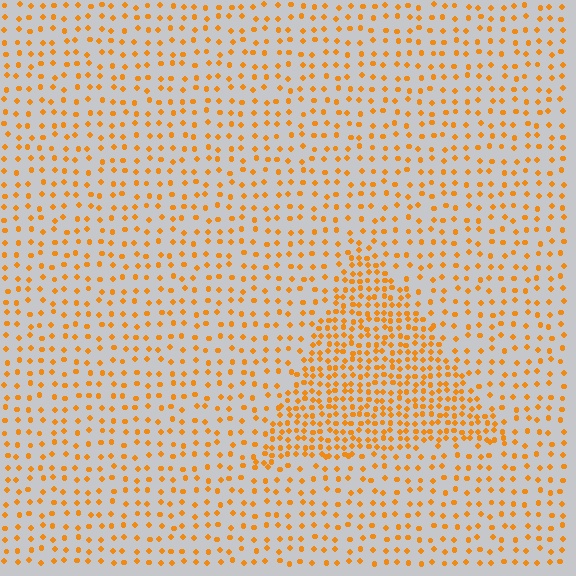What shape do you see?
I see a triangle.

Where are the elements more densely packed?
The elements are more densely packed inside the triangle boundary.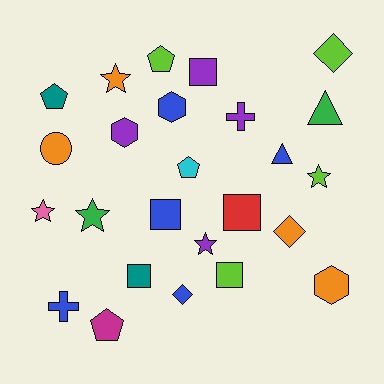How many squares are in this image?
There are 5 squares.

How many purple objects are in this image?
There are 4 purple objects.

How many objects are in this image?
There are 25 objects.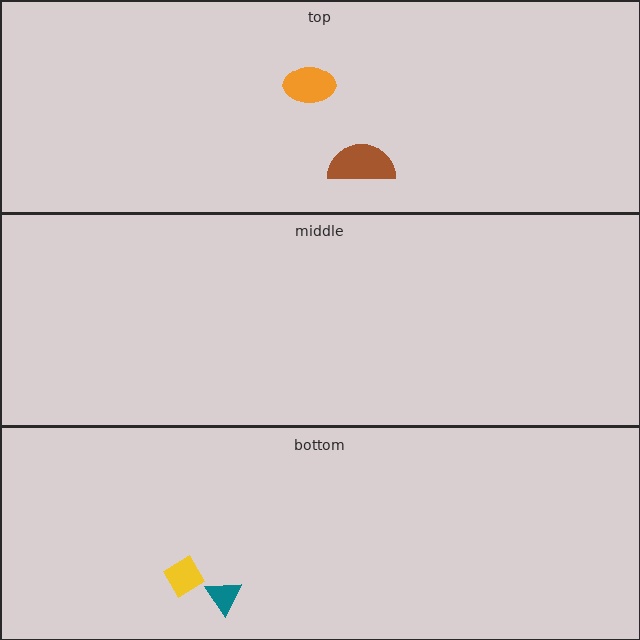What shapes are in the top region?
The orange ellipse, the brown semicircle.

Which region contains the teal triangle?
The bottom region.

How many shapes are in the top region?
2.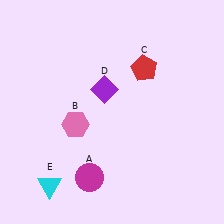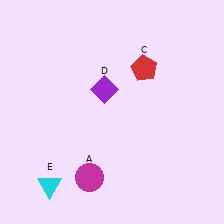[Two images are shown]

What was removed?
The pink hexagon (B) was removed in Image 2.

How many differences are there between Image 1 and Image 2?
There is 1 difference between the two images.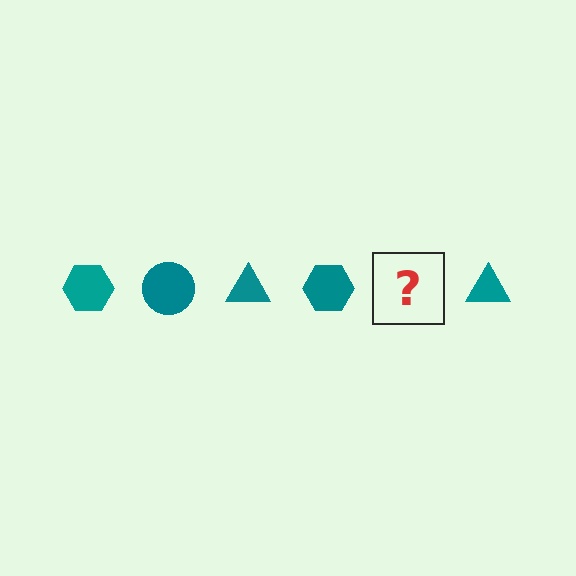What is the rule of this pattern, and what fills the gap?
The rule is that the pattern cycles through hexagon, circle, triangle shapes in teal. The gap should be filled with a teal circle.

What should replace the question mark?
The question mark should be replaced with a teal circle.